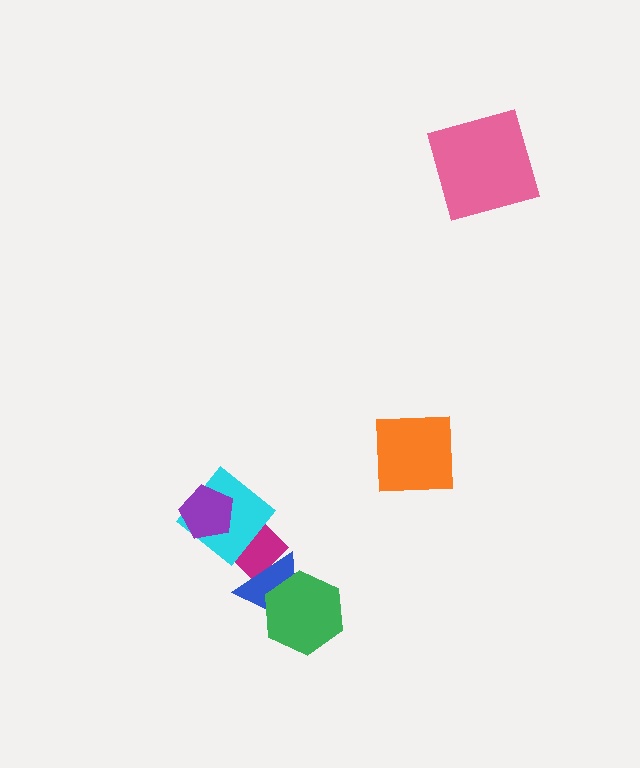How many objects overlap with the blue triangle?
2 objects overlap with the blue triangle.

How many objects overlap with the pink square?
0 objects overlap with the pink square.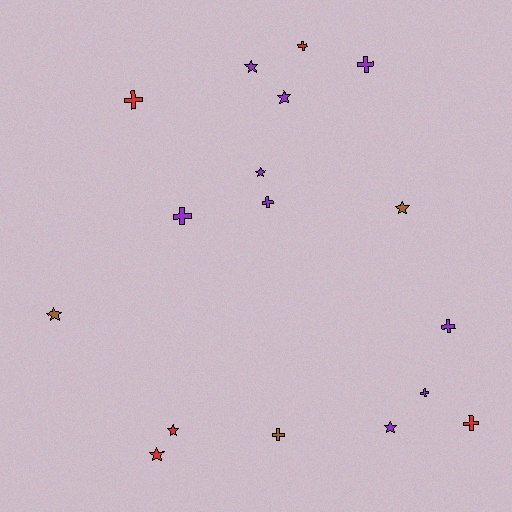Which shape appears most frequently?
Cross, with 9 objects.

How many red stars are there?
There are 2 red stars.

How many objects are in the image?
There are 17 objects.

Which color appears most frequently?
Purple, with 9 objects.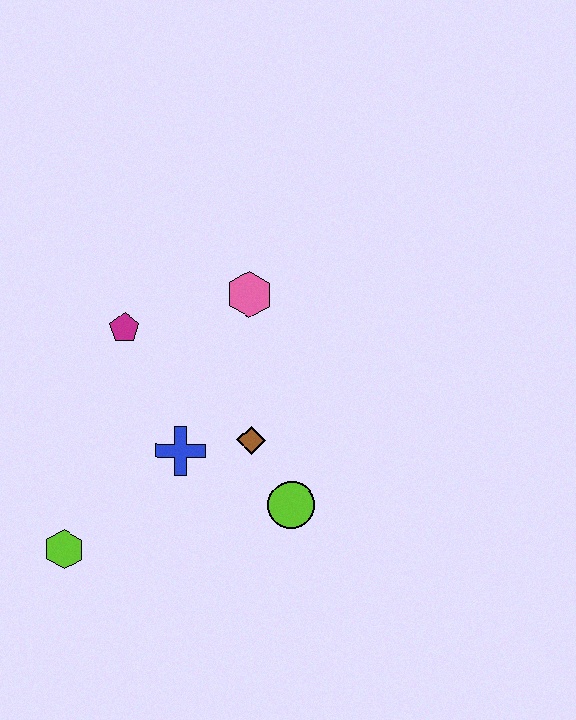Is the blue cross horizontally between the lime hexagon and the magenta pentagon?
No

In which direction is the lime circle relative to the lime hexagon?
The lime circle is to the right of the lime hexagon.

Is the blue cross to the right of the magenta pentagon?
Yes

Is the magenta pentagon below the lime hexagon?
No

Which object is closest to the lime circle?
The brown diamond is closest to the lime circle.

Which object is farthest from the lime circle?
The magenta pentagon is farthest from the lime circle.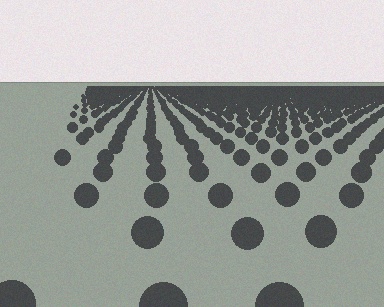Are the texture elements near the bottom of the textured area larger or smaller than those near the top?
Larger. Near the bottom, elements are closer to the viewer and appear at a bigger on-screen size.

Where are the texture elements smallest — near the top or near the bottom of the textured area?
Near the top.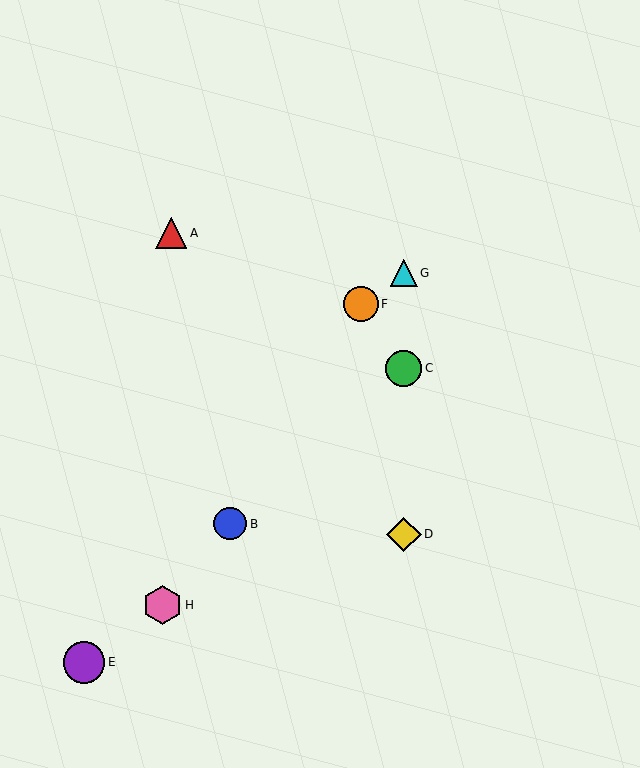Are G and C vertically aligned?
Yes, both are at x≈404.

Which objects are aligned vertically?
Objects C, D, G are aligned vertically.